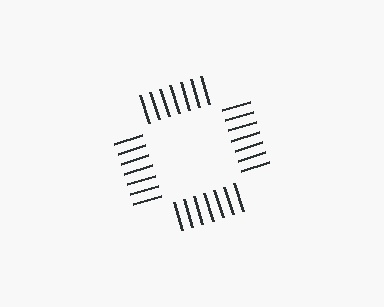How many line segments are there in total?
28 — 7 along each of the 4 edges.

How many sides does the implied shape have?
4 sides — the line-ends trace a square.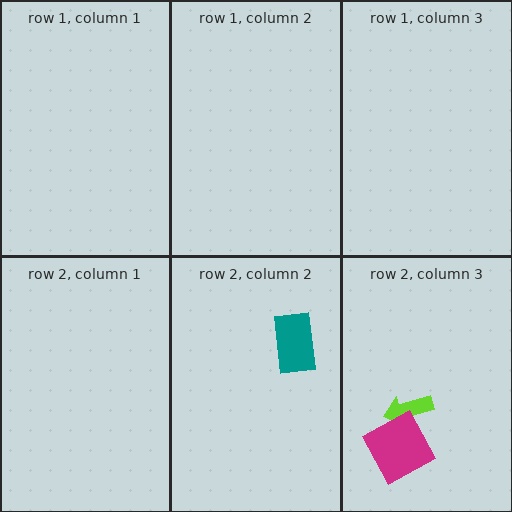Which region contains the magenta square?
The row 2, column 3 region.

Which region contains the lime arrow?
The row 2, column 3 region.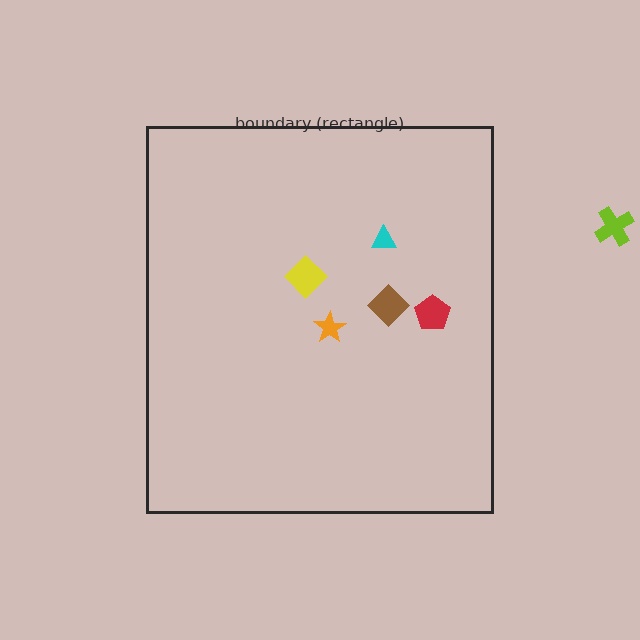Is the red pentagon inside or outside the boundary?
Inside.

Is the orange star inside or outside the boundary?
Inside.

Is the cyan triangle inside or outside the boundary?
Inside.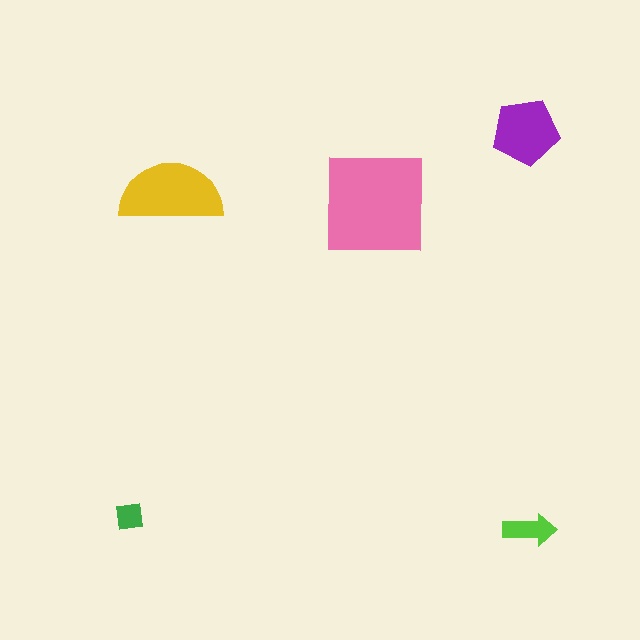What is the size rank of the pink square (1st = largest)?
1st.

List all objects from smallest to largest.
The green square, the lime arrow, the purple pentagon, the yellow semicircle, the pink square.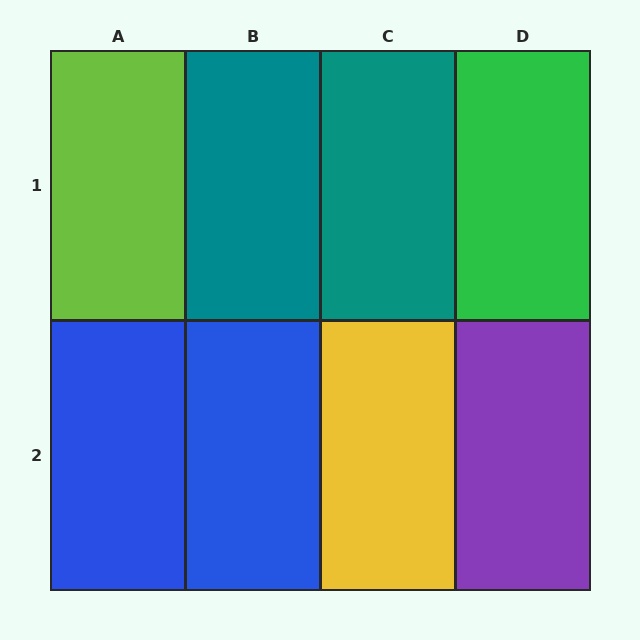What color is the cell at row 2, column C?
Yellow.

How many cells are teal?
2 cells are teal.